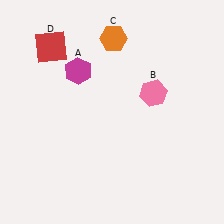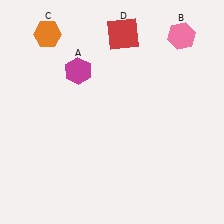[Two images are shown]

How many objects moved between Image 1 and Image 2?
3 objects moved between the two images.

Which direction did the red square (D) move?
The red square (D) moved right.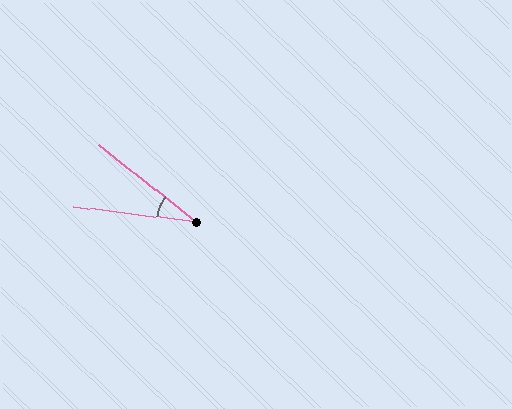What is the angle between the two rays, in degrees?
Approximately 31 degrees.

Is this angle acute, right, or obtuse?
It is acute.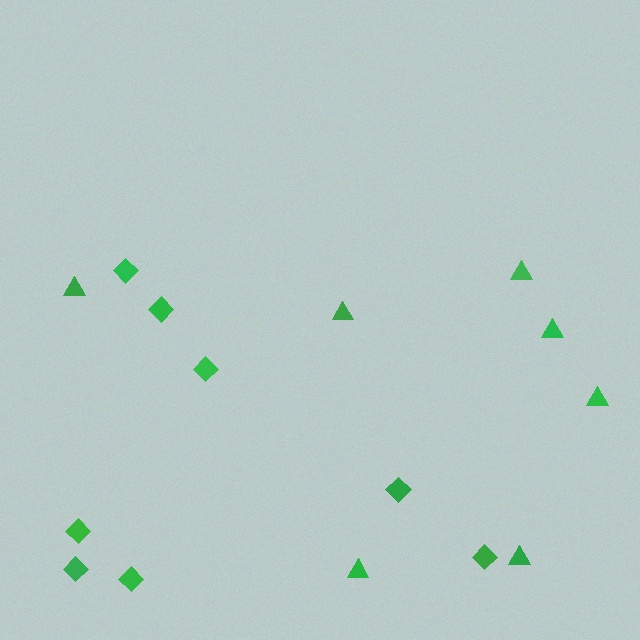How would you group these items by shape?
There are 2 groups: one group of diamonds (8) and one group of triangles (7).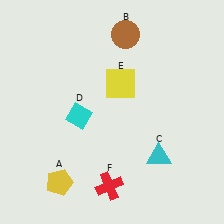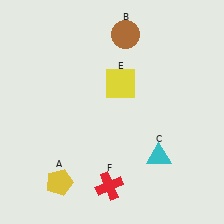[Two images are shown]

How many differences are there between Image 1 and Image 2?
There is 1 difference between the two images.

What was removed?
The cyan diamond (D) was removed in Image 2.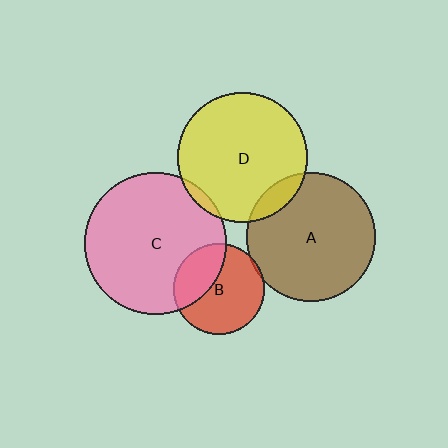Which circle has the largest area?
Circle C (pink).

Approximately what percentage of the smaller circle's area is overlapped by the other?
Approximately 5%.